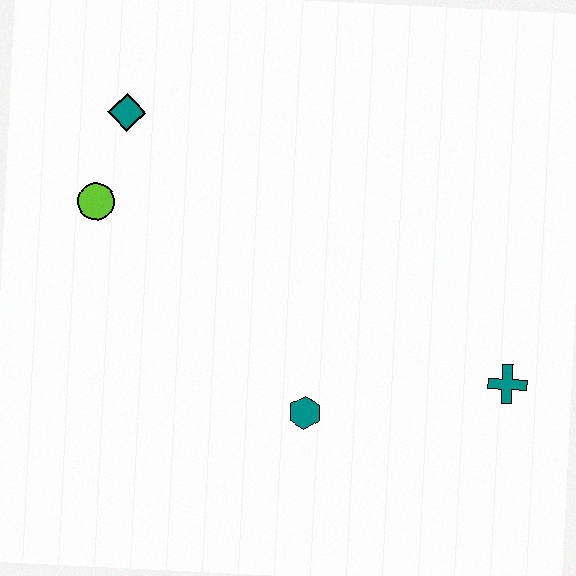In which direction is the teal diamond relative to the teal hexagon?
The teal diamond is above the teal hexagon.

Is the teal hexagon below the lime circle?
Yes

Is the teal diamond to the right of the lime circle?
Yes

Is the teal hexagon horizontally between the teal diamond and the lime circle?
No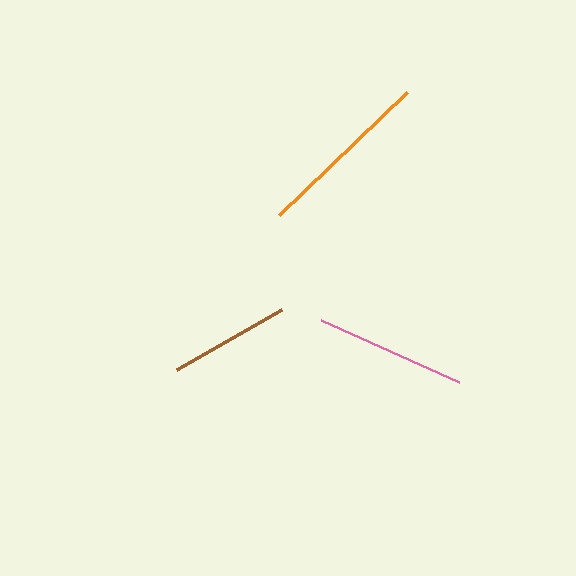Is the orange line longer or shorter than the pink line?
The orange line is longer than the pink line.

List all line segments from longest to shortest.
From longest to shortest: orange, pink, brown.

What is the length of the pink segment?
The pink segment is approximately 151 pixels long.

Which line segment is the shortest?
The brown line is the shortest at approximately 120 pixels.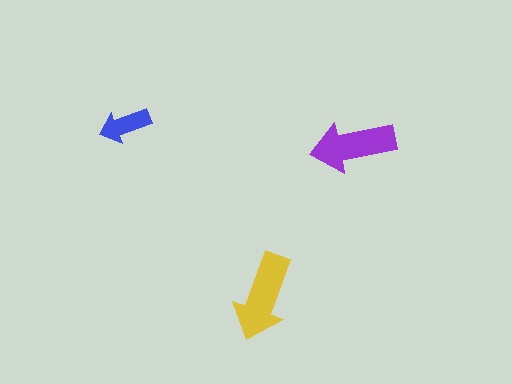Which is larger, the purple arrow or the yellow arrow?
The yellow one.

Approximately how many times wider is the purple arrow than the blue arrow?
About 1.5 times wider.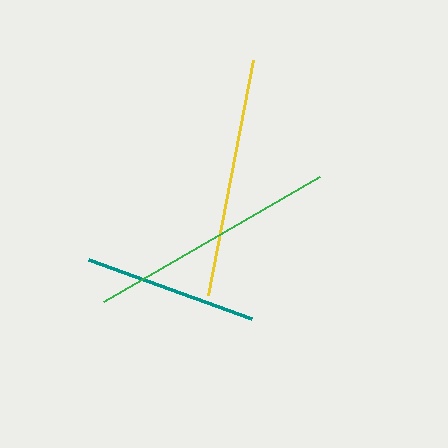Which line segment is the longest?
The green line is the longest at approximately 250 pixels.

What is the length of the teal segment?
The teal segment is approximately 173 pixels long.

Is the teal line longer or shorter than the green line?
The green line is longer than the teal line.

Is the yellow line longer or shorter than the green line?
The green line is longer than the yellow line.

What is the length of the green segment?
The green segment is approximately 250 pixels long.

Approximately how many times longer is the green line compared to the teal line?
The green line is approximately 1.4 times the length of the teal line.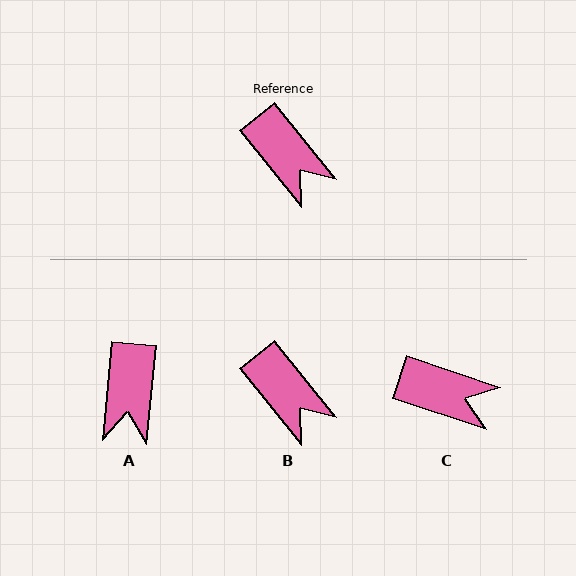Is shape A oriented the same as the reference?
No, it is off by about 44 degrees.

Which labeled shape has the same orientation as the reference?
B.